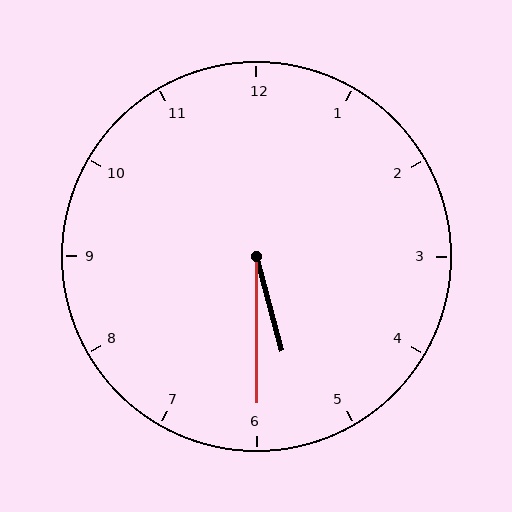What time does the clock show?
5:30.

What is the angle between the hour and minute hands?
Approximately 15 degrees.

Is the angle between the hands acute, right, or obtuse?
It is acute.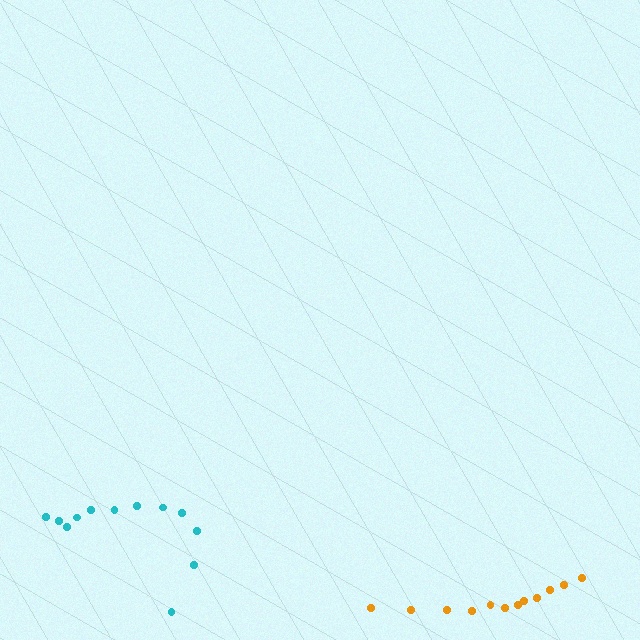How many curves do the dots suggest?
There are 2 distinct paths.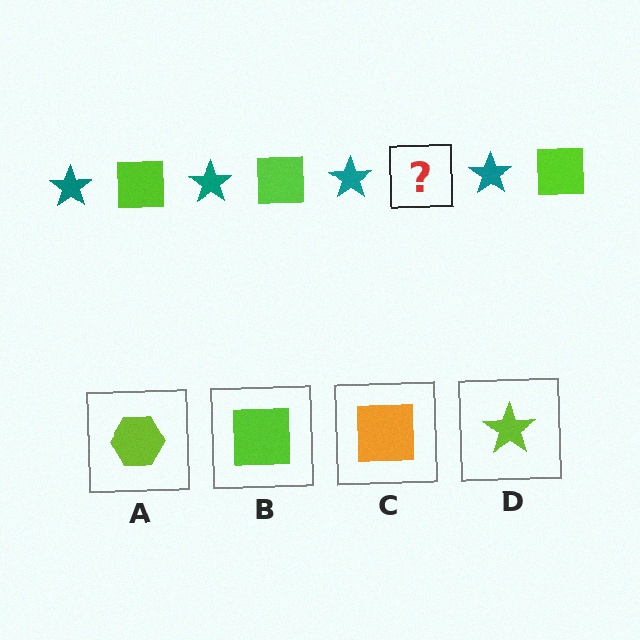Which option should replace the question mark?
Option B.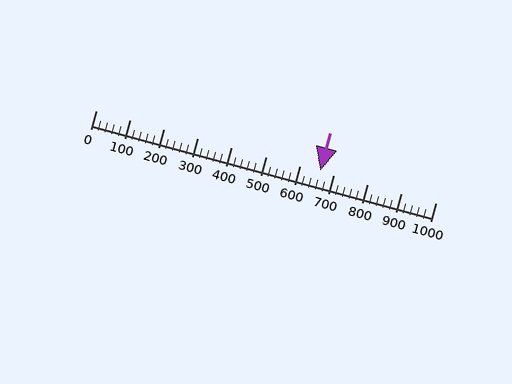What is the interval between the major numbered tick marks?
The major tick marks are spaced 100 units apart.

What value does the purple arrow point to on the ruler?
The purple arrow points to approximately 660.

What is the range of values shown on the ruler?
The ruler shows values from 0 to 1000.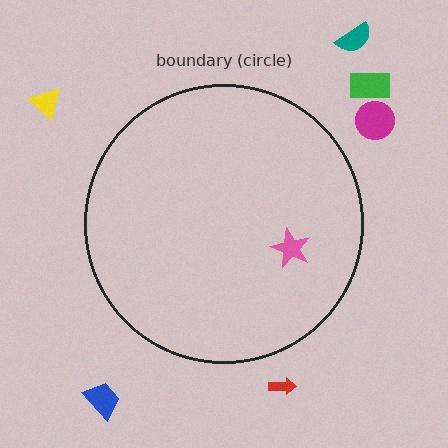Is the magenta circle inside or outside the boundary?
Outside.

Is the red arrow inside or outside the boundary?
Outside.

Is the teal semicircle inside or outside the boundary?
Outside.